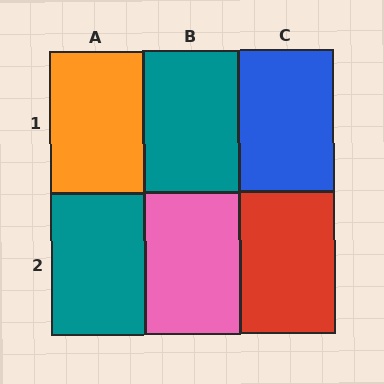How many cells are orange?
1 cell is orange.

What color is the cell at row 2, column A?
Teal.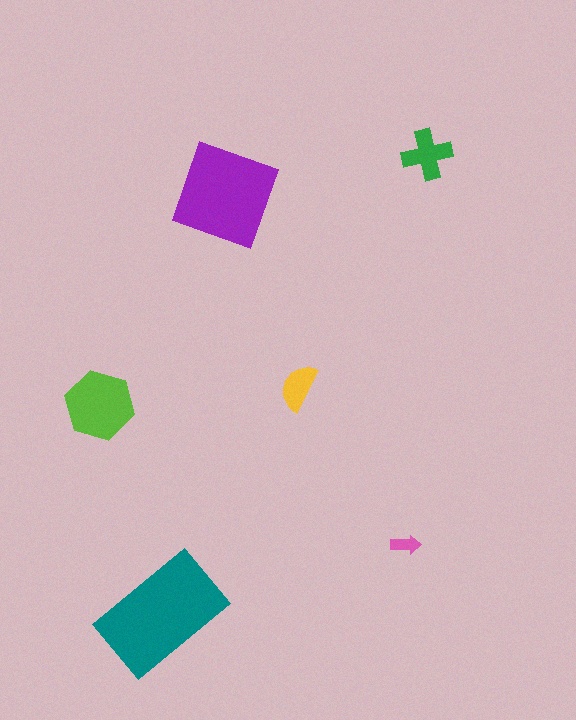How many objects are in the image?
There are 6 objects in the image.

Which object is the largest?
The teal rectangle.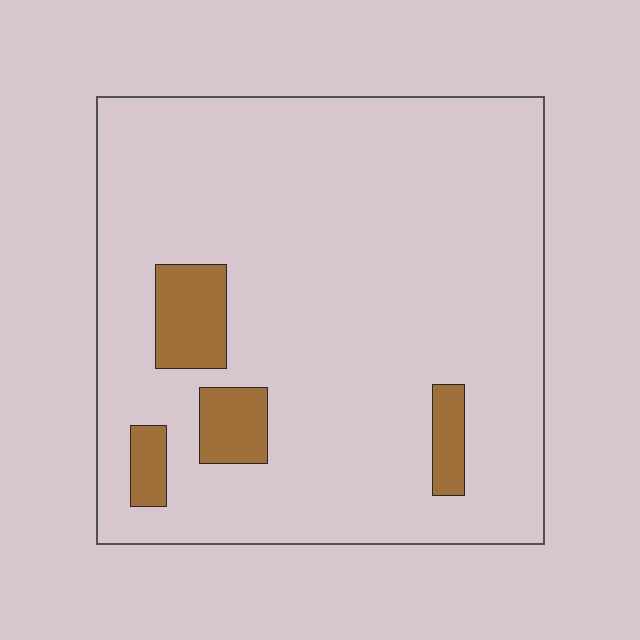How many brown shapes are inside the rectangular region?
4.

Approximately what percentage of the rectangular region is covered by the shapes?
Approximately 10%.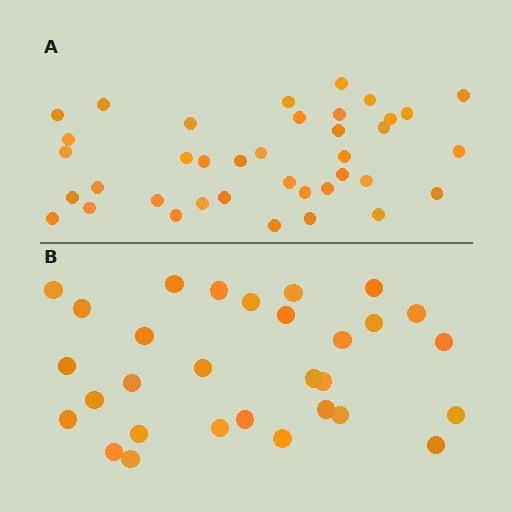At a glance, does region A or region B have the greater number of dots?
Region A (the top region) has more dots.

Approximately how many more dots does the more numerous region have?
Region A has roughly 8 or so more dots than region B.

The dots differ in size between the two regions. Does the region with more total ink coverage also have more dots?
No. Region B has more total ink coverage because its dots are larger, but region A actually contains more individual dots. Total area can be misleading — the number of items is what matters here.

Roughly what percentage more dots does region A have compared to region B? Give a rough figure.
About 25% more.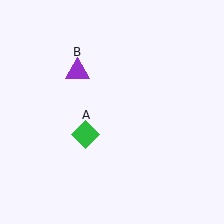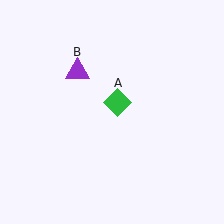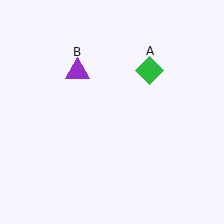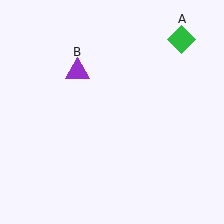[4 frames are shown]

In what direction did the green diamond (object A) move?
The green diamond (object A) moved up and to the right.